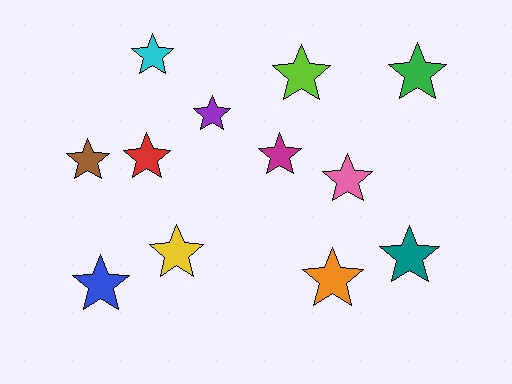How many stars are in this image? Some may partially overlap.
There are 12 stars.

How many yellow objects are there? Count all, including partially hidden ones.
There is 1 yellow object.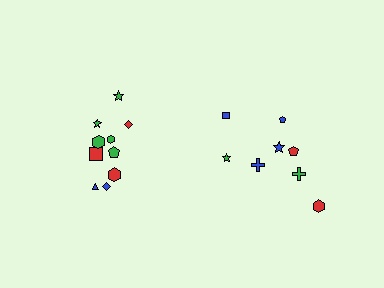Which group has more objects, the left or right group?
The left group.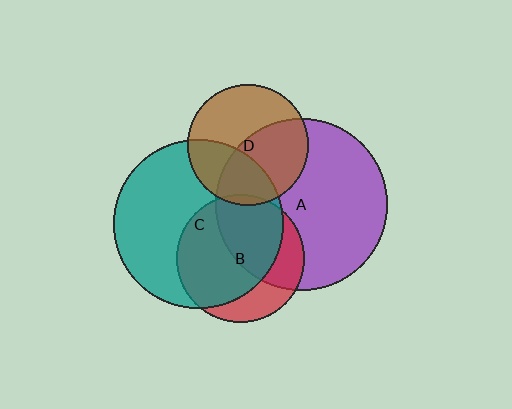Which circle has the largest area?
Circle A (purple).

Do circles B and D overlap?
Yes.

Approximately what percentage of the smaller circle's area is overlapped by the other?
Approximately 5%.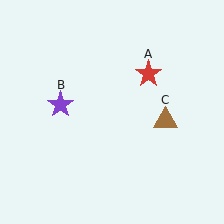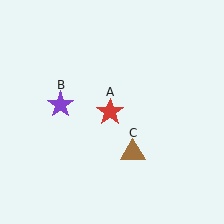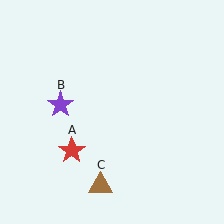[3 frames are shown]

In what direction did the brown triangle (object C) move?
The brown triangle (object C) moved down and to the left.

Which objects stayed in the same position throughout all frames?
Purple star (object B) remained stationary.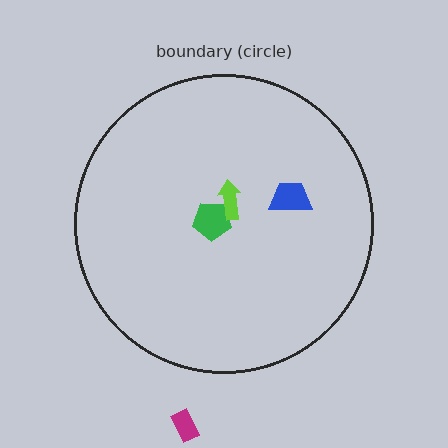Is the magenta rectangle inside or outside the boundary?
Outside.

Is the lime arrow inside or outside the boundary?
Inside.